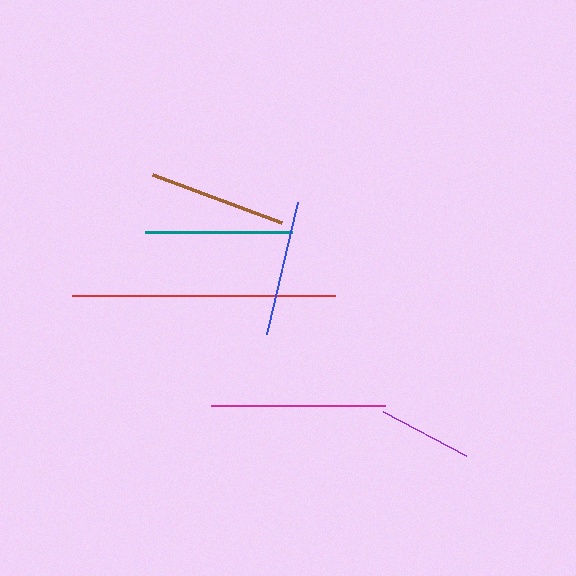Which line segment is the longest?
The red line is the longest at approximately 263 pixels.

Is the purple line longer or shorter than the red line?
The red line is longer than the purple line.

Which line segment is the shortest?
The purple line is the shortest at approximately 94 pixels.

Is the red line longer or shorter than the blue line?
The red line is longer than the blue line.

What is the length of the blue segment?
The blue segment is approximately 135 pixels long.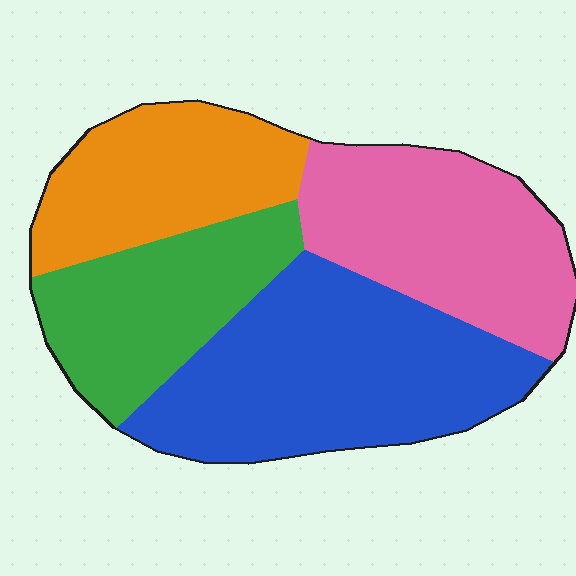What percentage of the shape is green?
Green covers 20% of the shape.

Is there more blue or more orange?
Blue.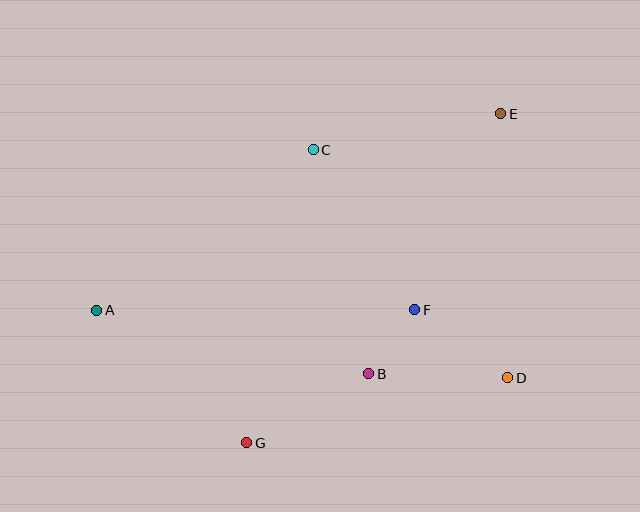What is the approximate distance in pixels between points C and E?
The distance between C and E is approximately 191 pixels.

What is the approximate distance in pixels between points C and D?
The distance between C and D is approximately 300 pixels.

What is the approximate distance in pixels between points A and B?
The distance between A and B is approximately 279 pixels.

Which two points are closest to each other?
Points B and F are closest to each other.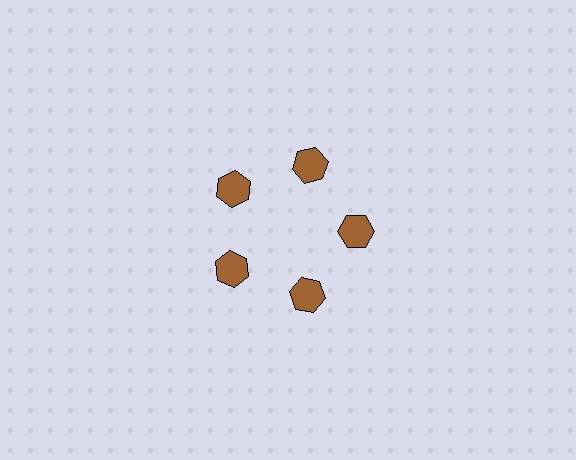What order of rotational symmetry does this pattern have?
This pattern has 5-fold rotational symmetry.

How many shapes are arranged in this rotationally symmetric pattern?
There are 5 shapes, arranged in 5 groups of 1.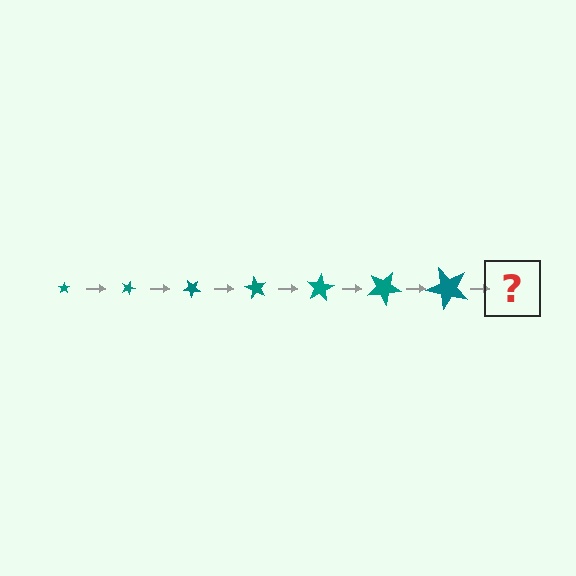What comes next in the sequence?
The next element should be a star, larger than the previous one and rotated 140 degrees from the start.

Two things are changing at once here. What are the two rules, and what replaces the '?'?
The two rules are that the star grows larger each step and it rotates 20 degrees each step. The '?' should be a star, larger than the previous one and rotated 140 degrees from the start.